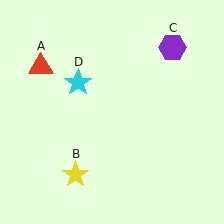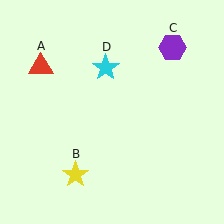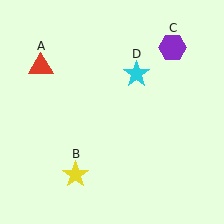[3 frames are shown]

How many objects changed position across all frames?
1 object changed position: cyan star (object D).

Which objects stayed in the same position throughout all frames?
Red triangle (object A) and yellow star (object B) and purple hexagon (object C) remained stationary.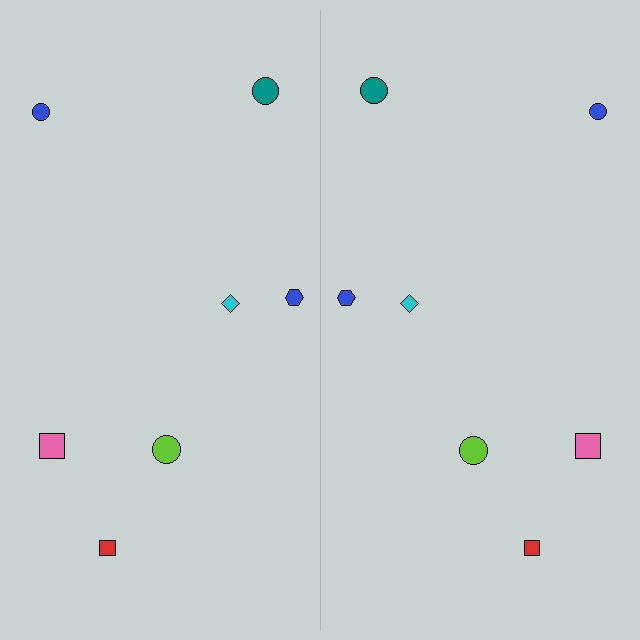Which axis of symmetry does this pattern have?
The pattern has a vertical axis of symmetry running through the center of the image.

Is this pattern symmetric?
Yes, this pattern has bilateral (reflection) symmetry.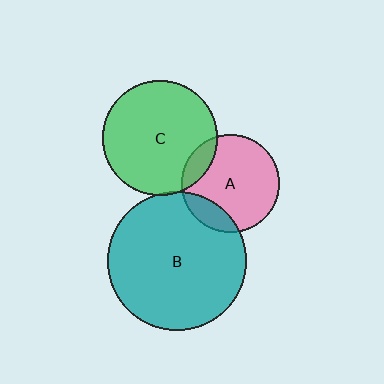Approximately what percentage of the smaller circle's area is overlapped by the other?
Approximately 5%.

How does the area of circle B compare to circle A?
Approximately 2.0 times.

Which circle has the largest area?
Circle B (teal).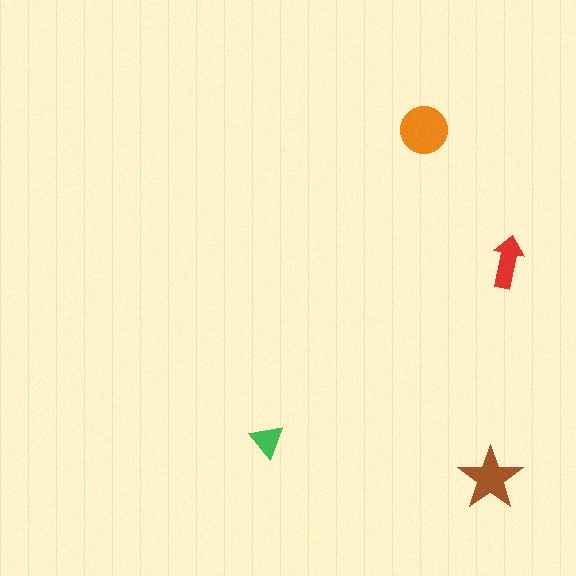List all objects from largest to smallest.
The orange circle, the brown star, the red arrow, the green triangle.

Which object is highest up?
The orange circle is topmost.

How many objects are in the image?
There are 4 objects in the image.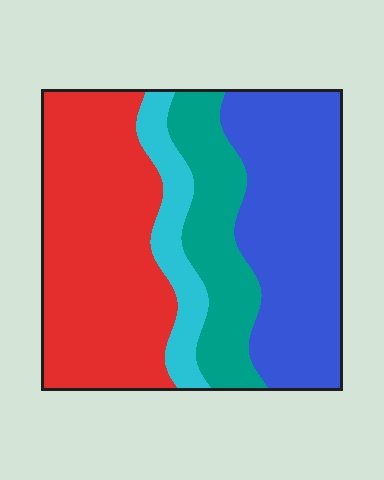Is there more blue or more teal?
Blue.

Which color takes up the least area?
Cyan, at roughly 10%.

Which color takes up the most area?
Red, at roughly 40%.